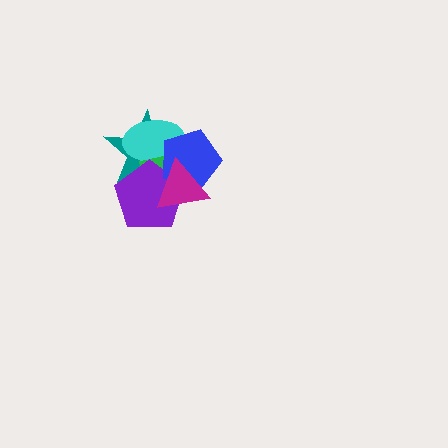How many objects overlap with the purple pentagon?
5 objects overlap with the purple pentagon.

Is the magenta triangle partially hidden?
No, no other shape covers it.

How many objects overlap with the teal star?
5 objects overlap with the teal star.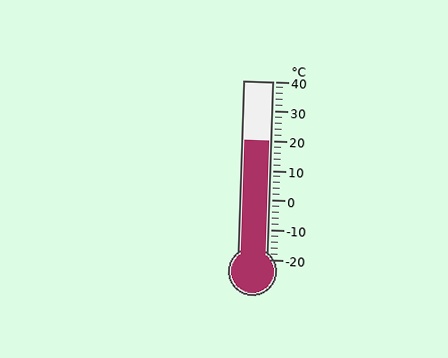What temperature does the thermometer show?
The thermometer shows approximately 20°C.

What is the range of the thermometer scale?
The thermometer scale ranges from -20°C to 40°C.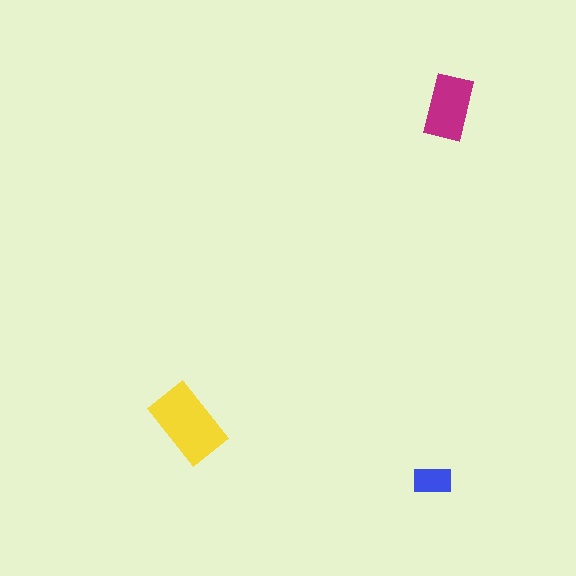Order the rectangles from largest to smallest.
the yellow one, the magenta one, the blue one.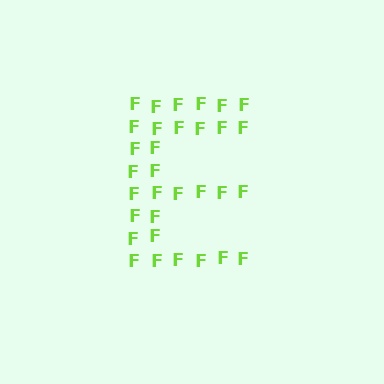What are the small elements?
The small elements are letter F's.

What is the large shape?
The large shape is the letter E.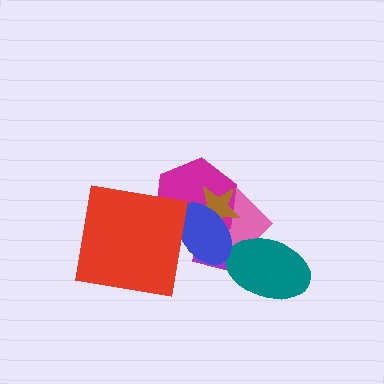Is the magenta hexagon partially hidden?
Yes, it is partially covered by another shape.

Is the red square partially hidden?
No, no other shape covers it.